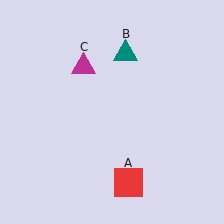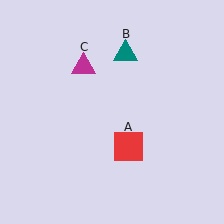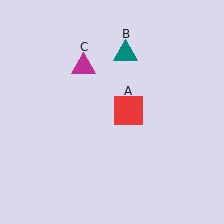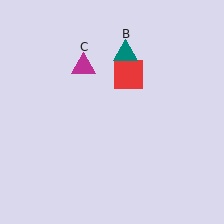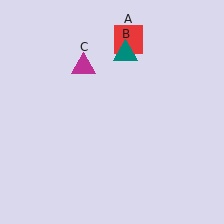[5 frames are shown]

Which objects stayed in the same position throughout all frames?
Teal triangle (object B) and magenta triangle (object C) remained stationary.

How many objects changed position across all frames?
1 object changed position: red square (object A).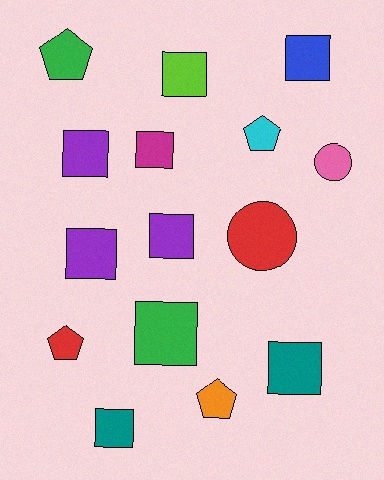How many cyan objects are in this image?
There is 1 cyan object.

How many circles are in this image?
There are 2 circles.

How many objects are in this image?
There are 15 objects.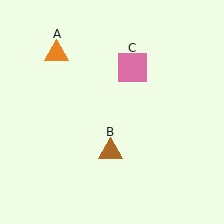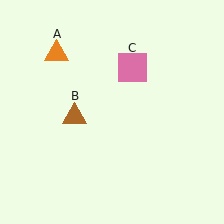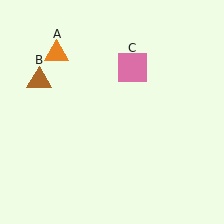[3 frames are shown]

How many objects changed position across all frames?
1 object changed position: brown triangle (object B).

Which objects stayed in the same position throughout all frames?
Orange triangle (object A) and pink square (object C) remained stationary.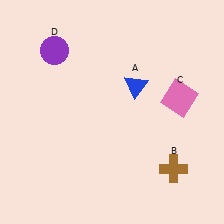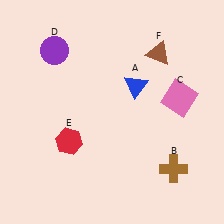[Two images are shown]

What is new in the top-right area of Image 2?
A brown triangle (F) was added in the top-right area of Image 2.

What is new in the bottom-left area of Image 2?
A red hexagon (E) was added in the bottom-left area of Image 2.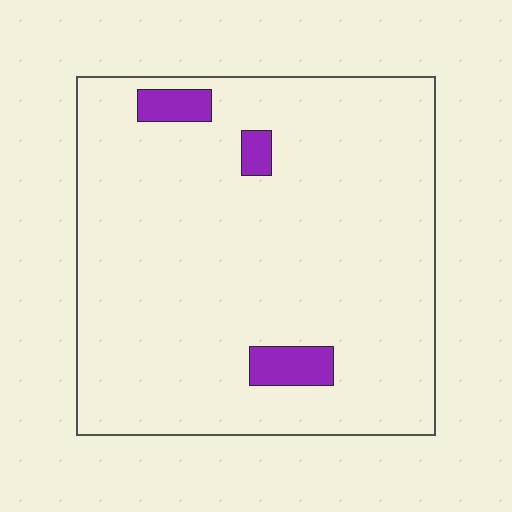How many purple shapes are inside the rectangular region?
3.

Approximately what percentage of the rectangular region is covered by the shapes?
Approximately 5%.